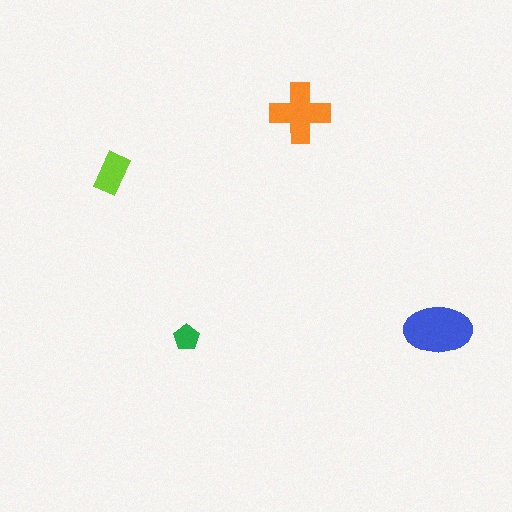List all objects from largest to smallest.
The blue ellipse, the orange cross, the lime rectangle, the green pentagon.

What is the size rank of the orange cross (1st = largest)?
2nd.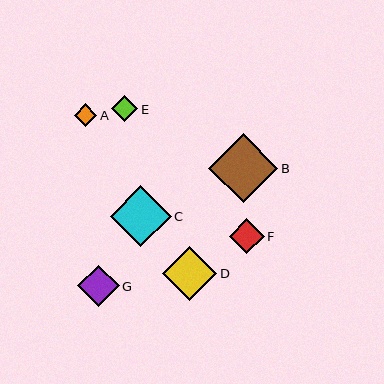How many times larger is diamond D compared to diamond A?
Diamond D is approximately 2.4 times the size of diamond A.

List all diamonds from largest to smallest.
From largest to smallest: B, C, D, G, F, E, A.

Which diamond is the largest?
Diamond B is the largest with a size of approximately 69 pixels.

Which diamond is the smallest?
Diamond A is the smallest with a size of approximately 23 pixels.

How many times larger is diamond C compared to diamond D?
Diamond C is approximately 1.1 times the size of diamond D.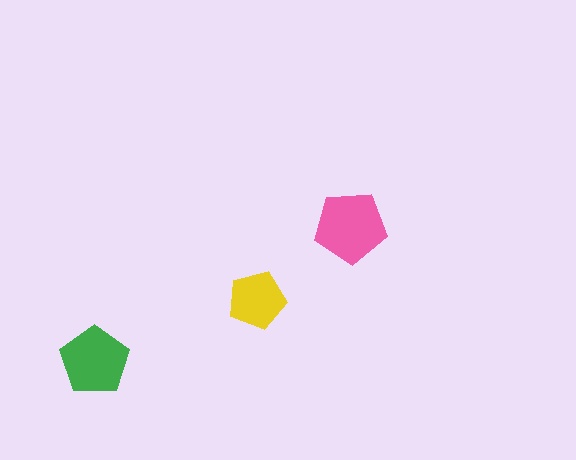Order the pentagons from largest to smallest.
the pink one, the green one, the yellow one.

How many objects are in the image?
There are 3 objects in the image.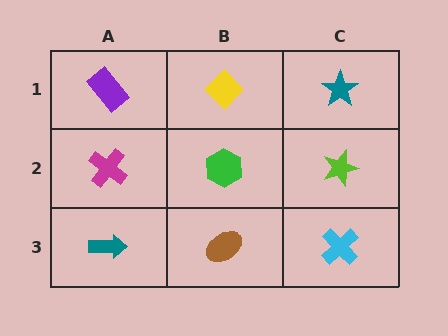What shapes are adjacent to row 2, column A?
A purple rectangle (row 1, column A), a teal arrow (row 3, column A), a green hexagon (row 2, column B).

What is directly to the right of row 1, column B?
A teal star.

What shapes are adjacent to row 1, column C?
A lime star (row 2, column C), a yellow diamond (row 1, column B).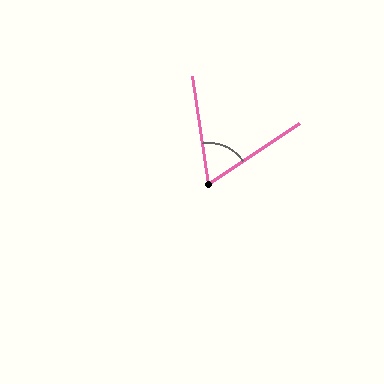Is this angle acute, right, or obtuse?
It is acute.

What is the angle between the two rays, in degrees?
Approximately 65 degrees.